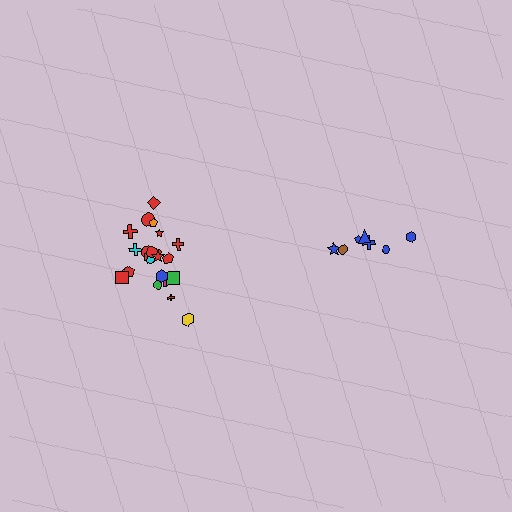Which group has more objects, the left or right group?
The left group.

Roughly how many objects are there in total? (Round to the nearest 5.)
Roughly 30 objects in total.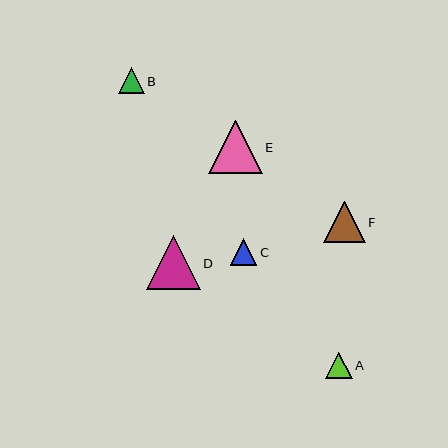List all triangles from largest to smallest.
From largest to smallest: E, D, F, A, B, C.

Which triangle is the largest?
Triangle E is the largest with a size of approximately 54 pixels.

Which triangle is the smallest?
Triangle C is the smallest with a size of approximately 26 pixels.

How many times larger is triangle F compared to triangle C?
Triangle F is approximately 1.6 times the size of triangle C.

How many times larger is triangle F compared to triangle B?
Triangle F is approximately 1.6 times the size of triangle B.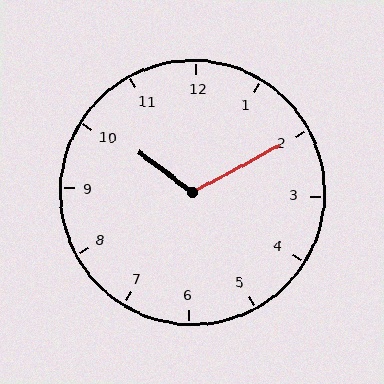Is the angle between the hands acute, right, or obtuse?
It is obtuse.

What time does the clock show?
10:10.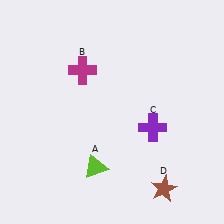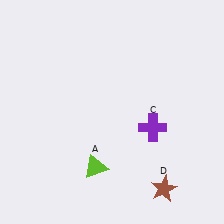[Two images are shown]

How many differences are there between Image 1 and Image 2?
There is 1 difference between the two images.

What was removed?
The magenta cross (B) was removed in Image 2.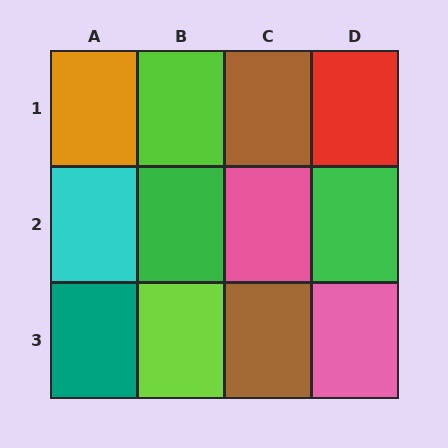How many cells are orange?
1 cell is orange.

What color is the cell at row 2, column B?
Green.